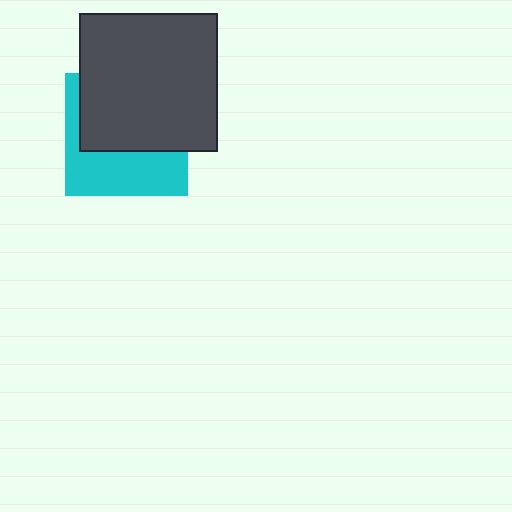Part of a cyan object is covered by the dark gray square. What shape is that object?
It is a square.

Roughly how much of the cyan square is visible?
A small part of it is visible (roughly 43%).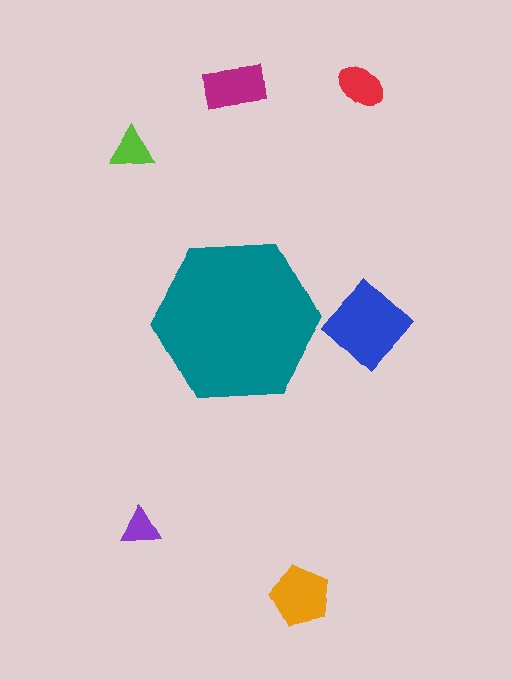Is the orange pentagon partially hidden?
No, the orange pentagon is fully visible.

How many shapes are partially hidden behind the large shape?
0 shapes are partially hidden.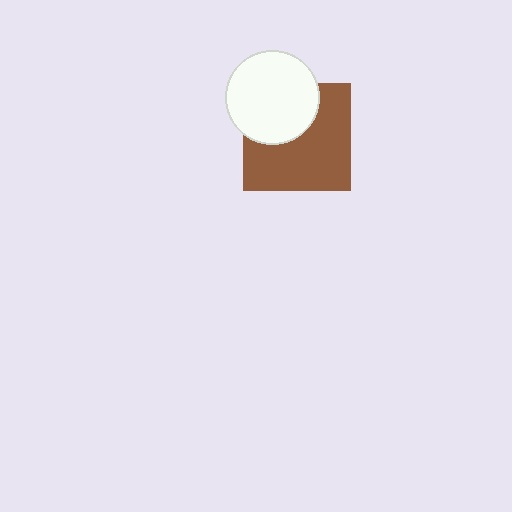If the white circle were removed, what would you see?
You would see the complete brown square.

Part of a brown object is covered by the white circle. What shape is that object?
It is a square.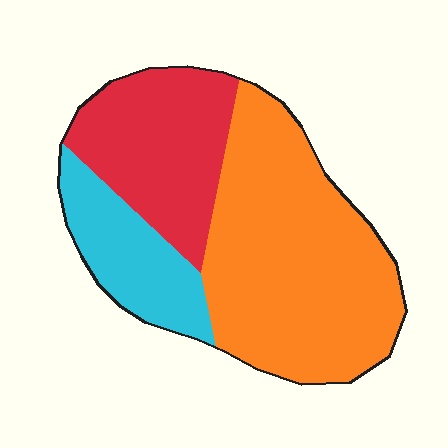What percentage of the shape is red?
Red covers about 30% of the shape.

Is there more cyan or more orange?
Orange.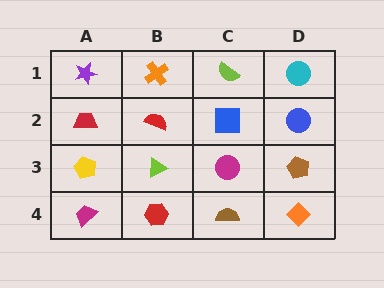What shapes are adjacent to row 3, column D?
A blue circle (row 2, column D), an orange diamond (row 4, column D), a magenta circle (row 3, column C).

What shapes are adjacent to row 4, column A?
A yellow pentagon (row 3, column A), a red hexagon (row 4, column B).